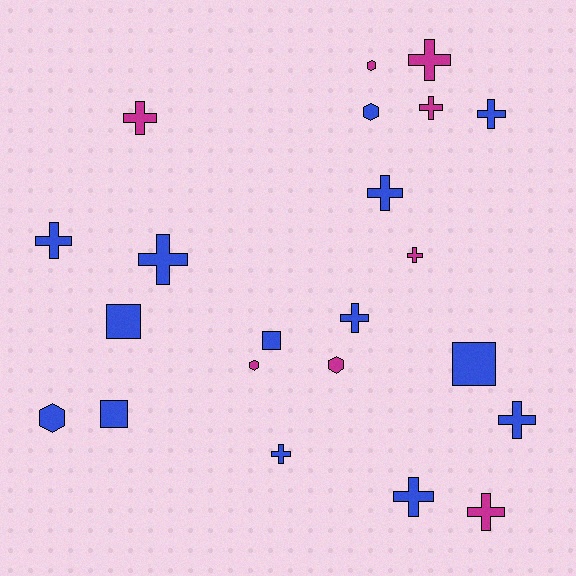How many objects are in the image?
There are 22 objects.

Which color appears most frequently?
Blue, with 14 objects.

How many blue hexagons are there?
There are 2 blue hexagons.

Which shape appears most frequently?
Cross, with 13 objects.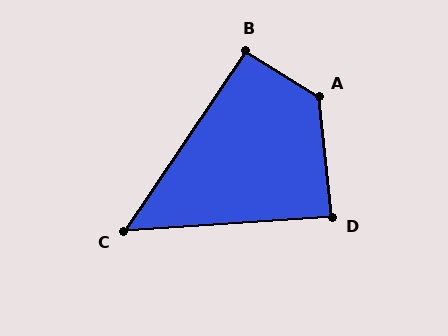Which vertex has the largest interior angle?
A, at approximately 128 degrees.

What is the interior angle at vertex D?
Approximately 88 degrees (approximately right).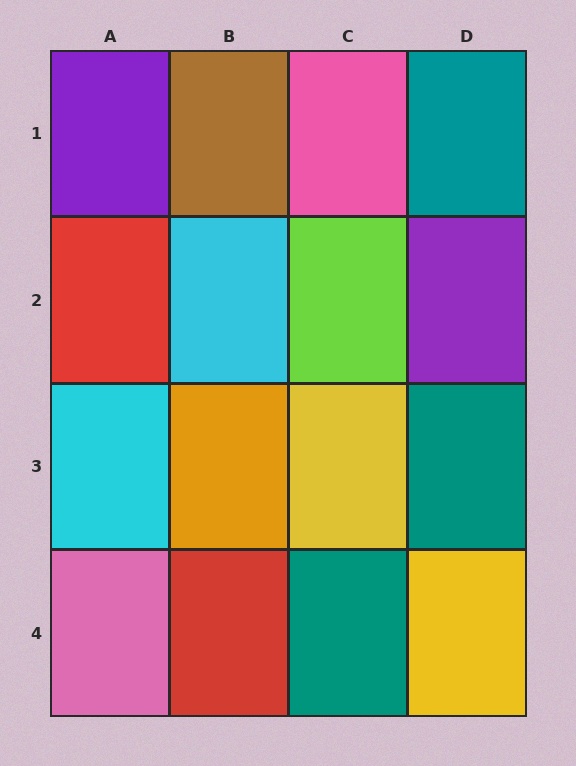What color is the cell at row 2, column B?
Cyan.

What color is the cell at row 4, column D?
Yellow.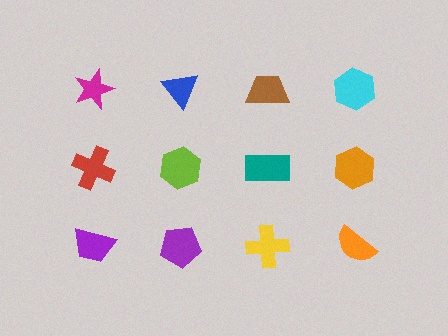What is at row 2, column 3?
A teal rectangle.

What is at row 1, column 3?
A brown trapezoid.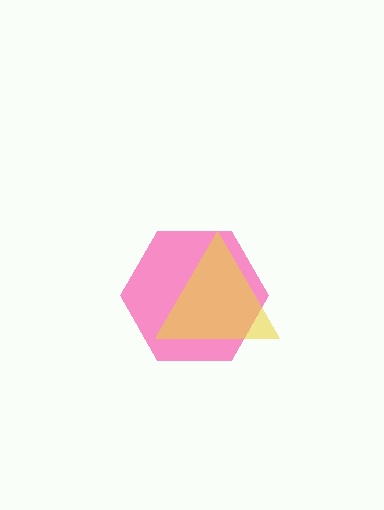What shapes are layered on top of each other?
The layered shapes are: a pink hexagon, a yellow triangle.